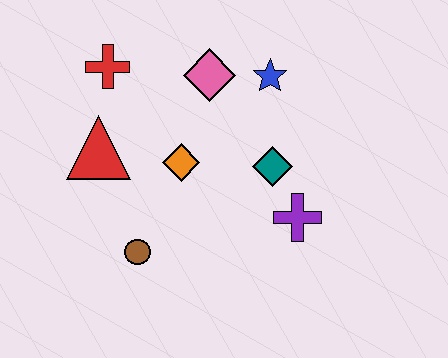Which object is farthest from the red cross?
The purple cross is farthest from the red cross.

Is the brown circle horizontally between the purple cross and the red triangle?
Yes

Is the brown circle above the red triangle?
No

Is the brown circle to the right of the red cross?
Yes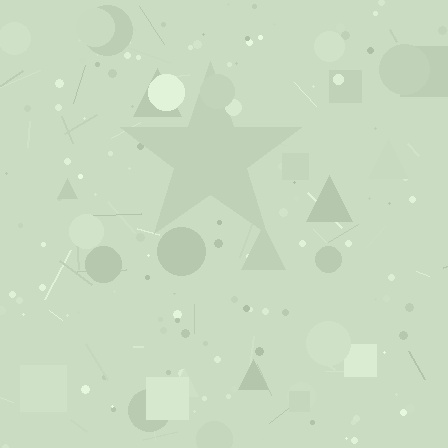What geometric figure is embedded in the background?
A star is embedded in the background.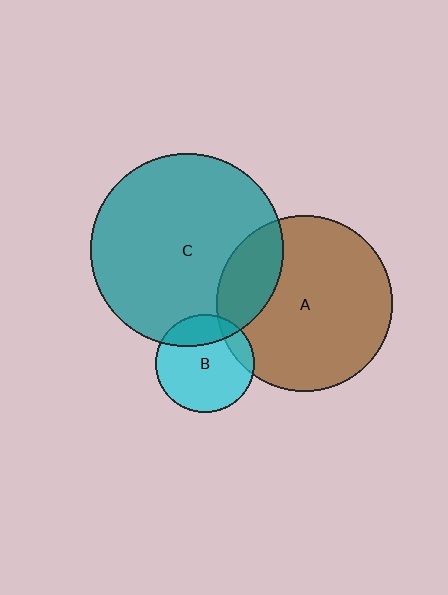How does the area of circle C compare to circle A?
Approximately 1.2 times.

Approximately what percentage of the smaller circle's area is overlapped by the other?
Approximately 25%.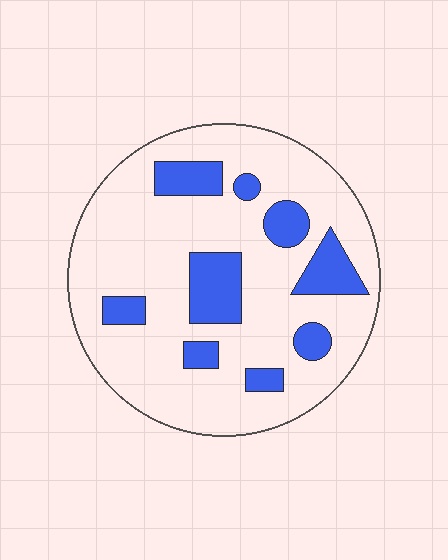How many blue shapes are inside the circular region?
9.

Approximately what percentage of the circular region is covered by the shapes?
Approximately 20%.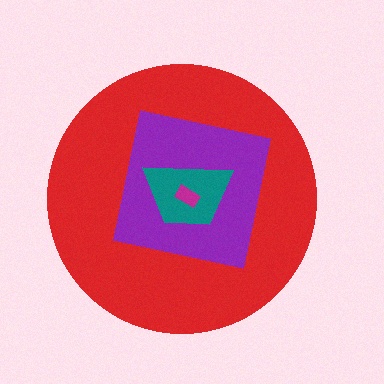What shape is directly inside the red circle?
The purple square.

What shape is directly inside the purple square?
The teal trapezoid.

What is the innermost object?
The magenta rectangle.